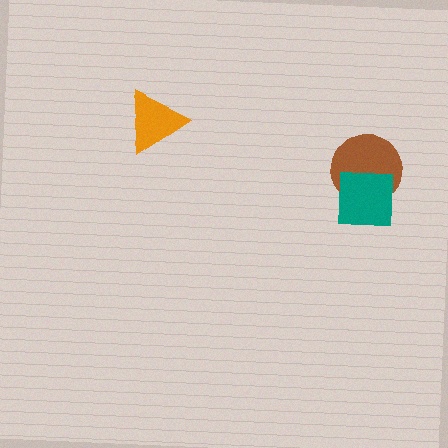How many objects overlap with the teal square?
1 object overlaps with the teal square.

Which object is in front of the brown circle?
The teal square is in front of the brown circle.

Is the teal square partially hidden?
No, no other shape covers it.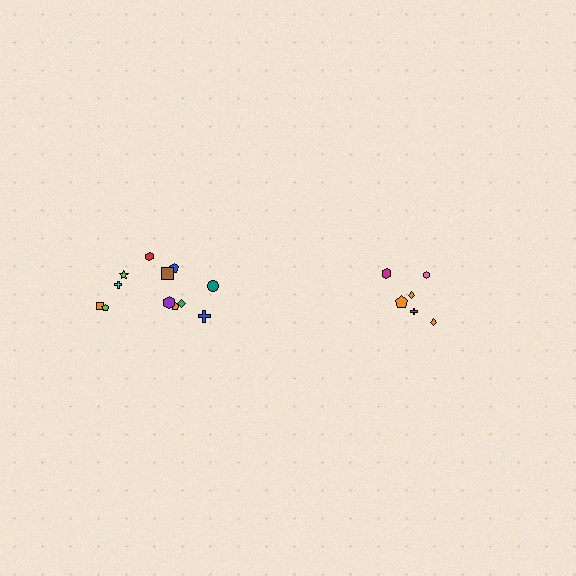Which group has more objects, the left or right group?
The left group.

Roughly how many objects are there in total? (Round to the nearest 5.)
Roughly 20 objects in total.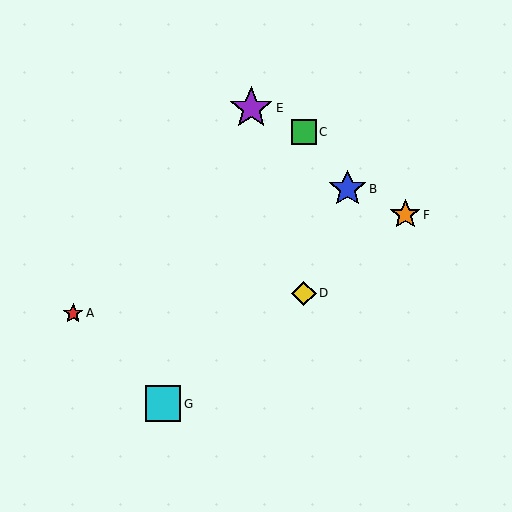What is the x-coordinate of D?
Object D is at x≈304.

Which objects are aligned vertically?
Objects C, D are aligned vertically.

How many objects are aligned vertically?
2 objects (C, D) are aligned vertically.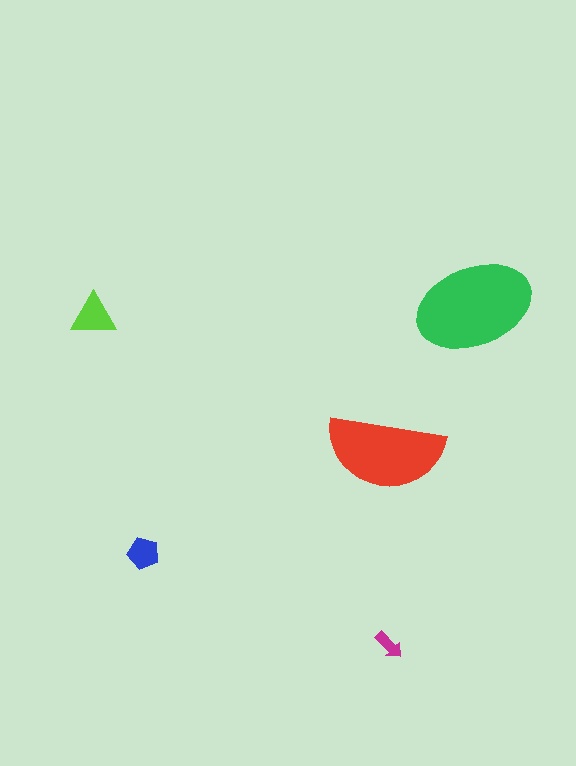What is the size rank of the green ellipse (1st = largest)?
1st.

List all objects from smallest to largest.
The magenta arrow, the blue pentagon, the lime triangle, the red semicircle, the green ellipse.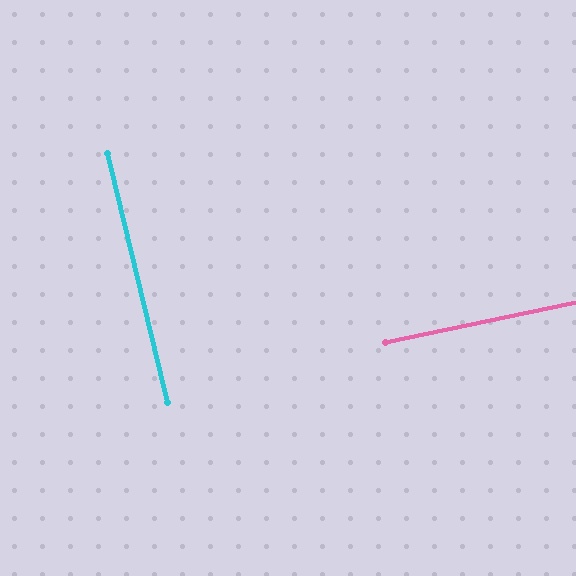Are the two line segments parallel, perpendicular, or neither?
Perpendicular — they meet at approximately 88°.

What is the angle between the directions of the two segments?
Approximately 88 degrees.